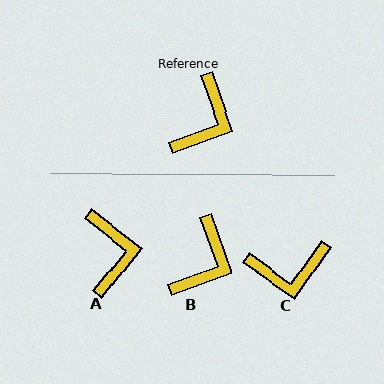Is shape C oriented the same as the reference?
No, it is off by about 54 degrees.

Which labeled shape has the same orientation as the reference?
B.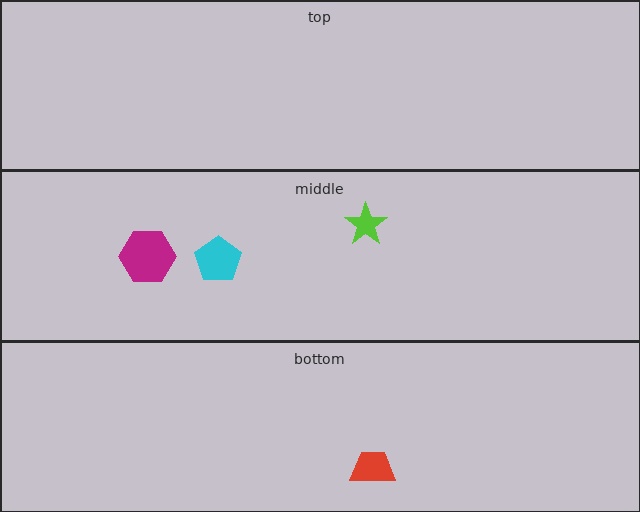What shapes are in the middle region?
The lime star, the magenta hexagon, the cyan pentagon.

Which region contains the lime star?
The middle region.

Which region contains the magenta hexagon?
The middle region.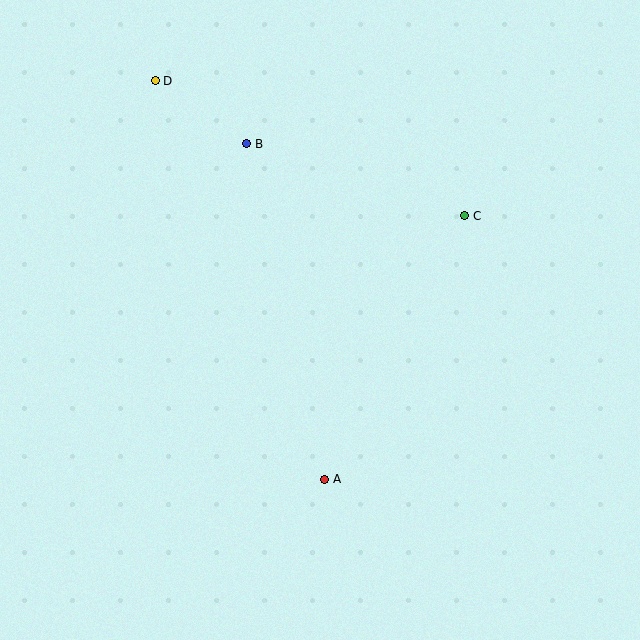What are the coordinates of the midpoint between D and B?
The midpoint between D and B is at (201, 112).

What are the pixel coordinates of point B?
Point B is at (247, 144).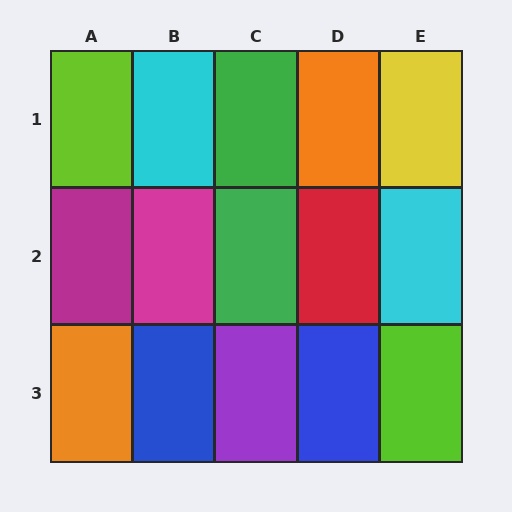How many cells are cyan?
2 cells are cyan.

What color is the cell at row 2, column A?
Magenta.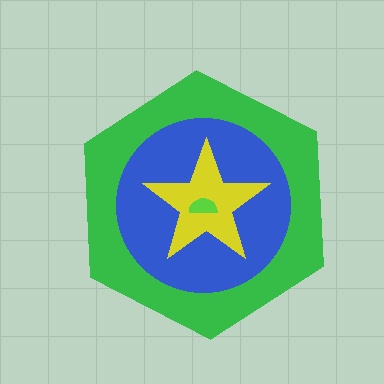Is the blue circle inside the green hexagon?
Yes.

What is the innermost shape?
The lime semicircle.